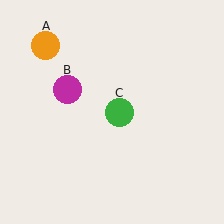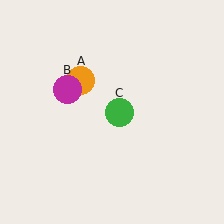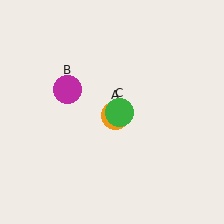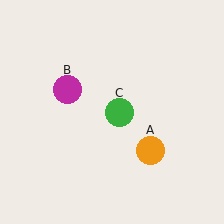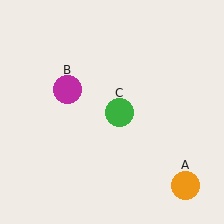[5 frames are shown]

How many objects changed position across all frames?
1 object changed position: orange circle (object A).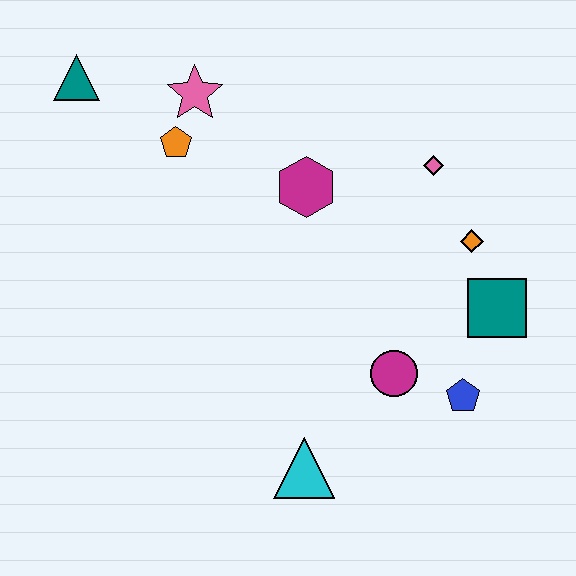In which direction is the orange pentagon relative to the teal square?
The orange pentagon is to the left of the teal square.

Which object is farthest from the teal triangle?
The blue pentagon is farthest from the teal triangle.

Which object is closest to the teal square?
The orange diamond is closest to the teal square.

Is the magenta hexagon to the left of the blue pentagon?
Yes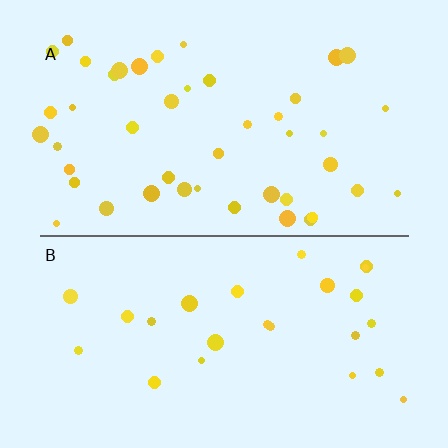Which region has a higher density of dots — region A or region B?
A (the top).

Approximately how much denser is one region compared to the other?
Approximately 1.8× — region A over region B.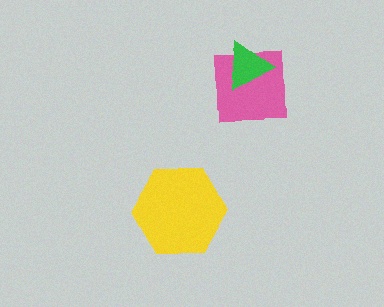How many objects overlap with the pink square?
1 object overlaps with the pink square.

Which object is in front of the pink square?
The green triangle is in front of the pink square.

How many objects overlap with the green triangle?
1 object overlaps with the green triangle.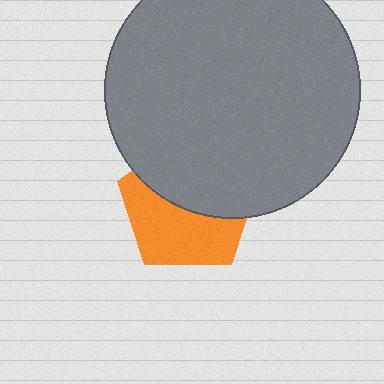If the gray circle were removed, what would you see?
You would see the complete orange pentagon.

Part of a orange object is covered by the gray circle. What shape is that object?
It is a pentagon.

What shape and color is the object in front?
The object in front is a gray circle.